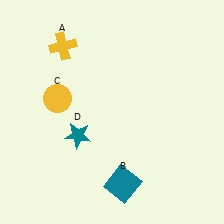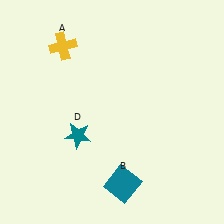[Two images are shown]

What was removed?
The yellow circle (C) was removed in Image 2.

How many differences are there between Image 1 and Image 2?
There is 1 difference between the two images.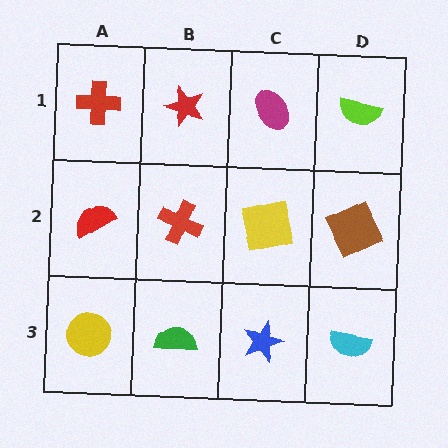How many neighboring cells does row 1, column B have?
3.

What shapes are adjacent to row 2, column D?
A lime semicircle (row 1, column D), a cyan semicircle (row 3, column D), a yellow square (row 2, column C).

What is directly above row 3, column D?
A brown square.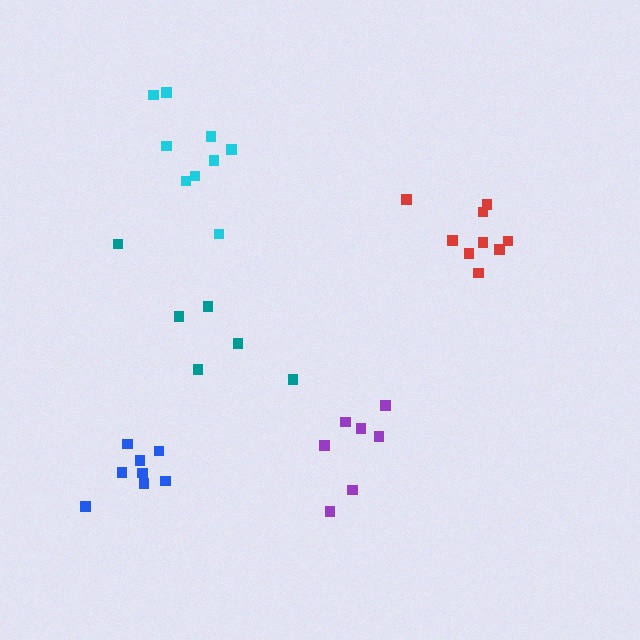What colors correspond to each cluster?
The clusters are colored: cyan, purple, blue, red, teal.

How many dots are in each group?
Group 1: 9 dots, Group 2: 7 dots, Group 3: 8 dots, Group 4: 9 dots, Group 5: 6 dots (39 total).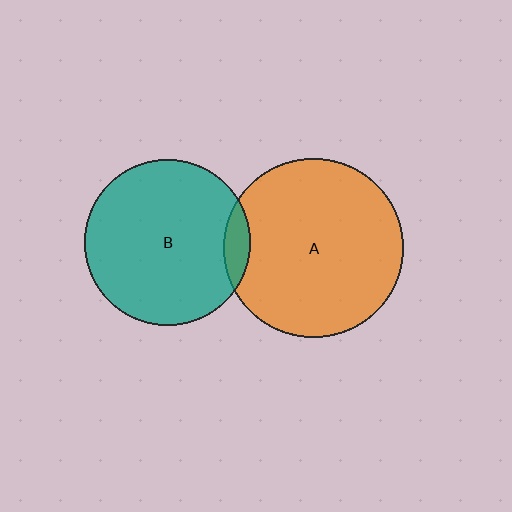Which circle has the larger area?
Circle A (orange).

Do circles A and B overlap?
Yes.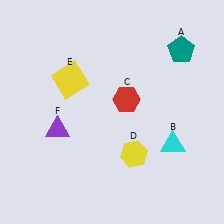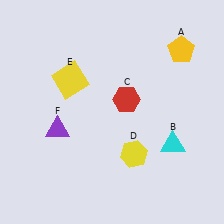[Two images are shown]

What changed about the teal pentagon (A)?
In Image 1, A is teal. In Image 2, it changed to yellow.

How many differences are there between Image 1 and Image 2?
There is 1 difference between the two images.